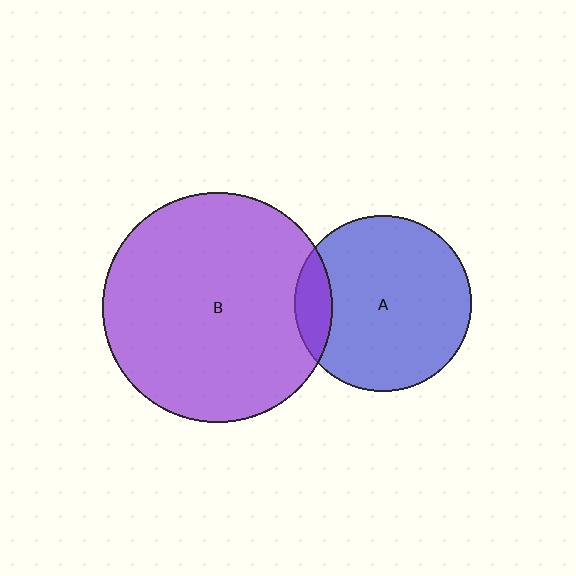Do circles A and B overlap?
Yes.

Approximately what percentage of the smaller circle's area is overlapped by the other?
Approximately 10%.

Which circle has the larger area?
Circle B (purple).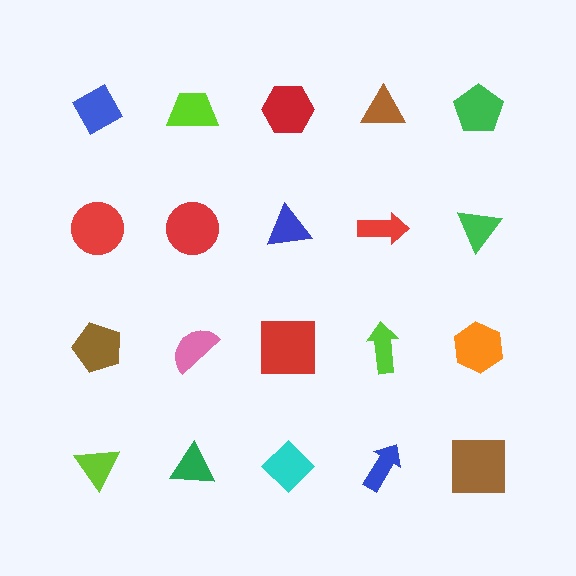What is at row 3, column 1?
A brown pentagon.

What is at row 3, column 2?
A pink semicircle.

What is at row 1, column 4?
A brown triangle.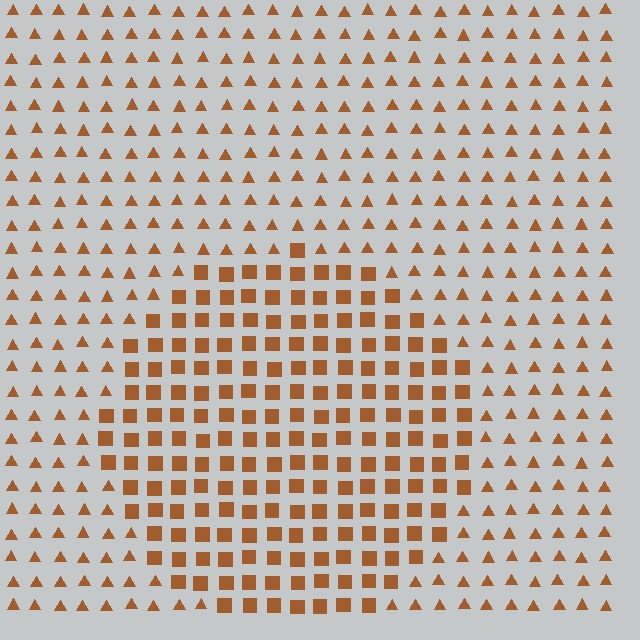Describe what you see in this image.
The image is filled with small brown elements arranged in a uniform grid. A circle-shaped region contains squares, while the surrounding area contains triangles. The boundary is defined purely by the change in element shape.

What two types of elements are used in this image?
The image uses squares inside the circle region and triangles outside it.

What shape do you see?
I see a circle.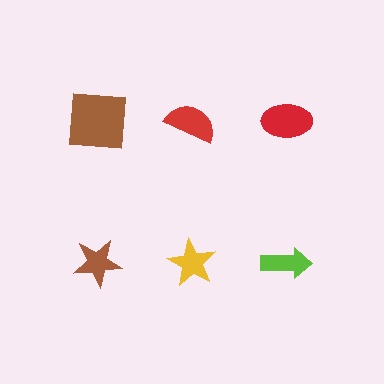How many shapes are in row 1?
3 shapes.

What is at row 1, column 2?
A red semicircle.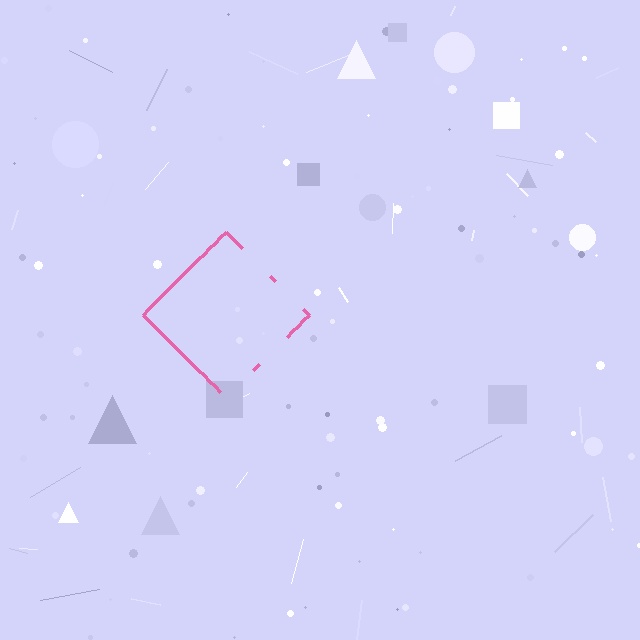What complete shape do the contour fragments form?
The contour fragments form a diamond.